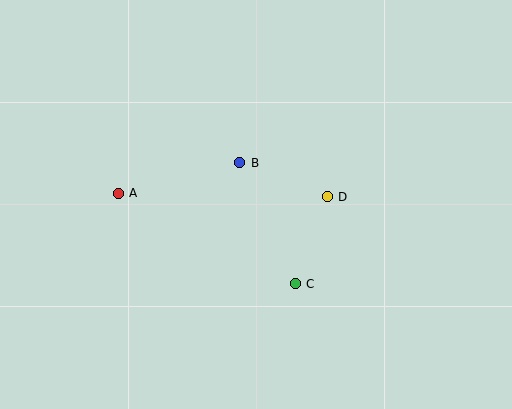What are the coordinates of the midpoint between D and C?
The midpoint between D and C is at (311, 240).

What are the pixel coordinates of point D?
Point D is at (327, 197).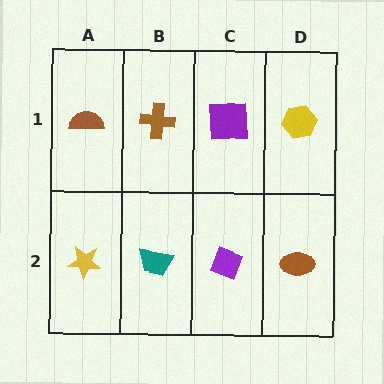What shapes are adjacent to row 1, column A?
A yellow star (row 2, column A), a brown cross (row 1, column B).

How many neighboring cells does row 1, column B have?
3.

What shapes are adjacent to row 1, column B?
A teal trapezoid (row 2, column B), a brown semicircle (row 1, column A), a purple square (row 1, column C).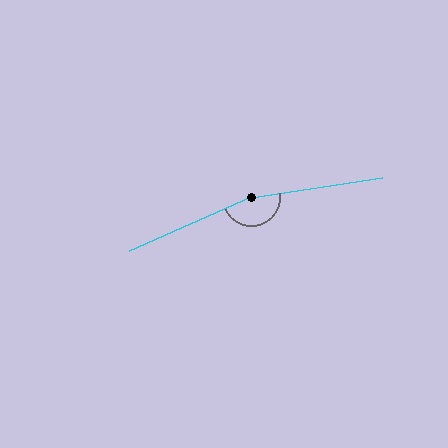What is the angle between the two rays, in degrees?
Approximately 164 degrees.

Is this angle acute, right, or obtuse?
It is obtuse.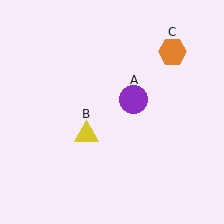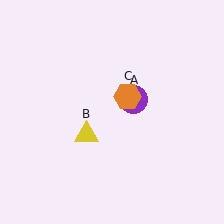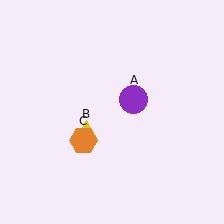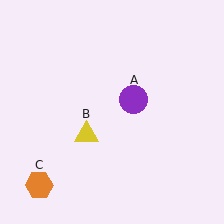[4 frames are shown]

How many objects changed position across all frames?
1 object changed position: orange hexagon (object C).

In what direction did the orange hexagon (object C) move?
The orange hexagon (object C) moved down and to the left.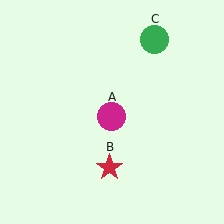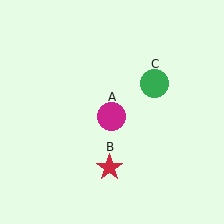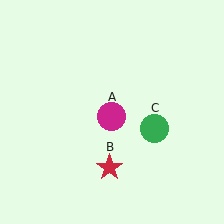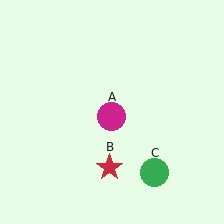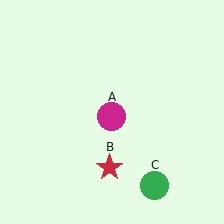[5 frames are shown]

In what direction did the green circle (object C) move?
The green circle (object C) moved down.